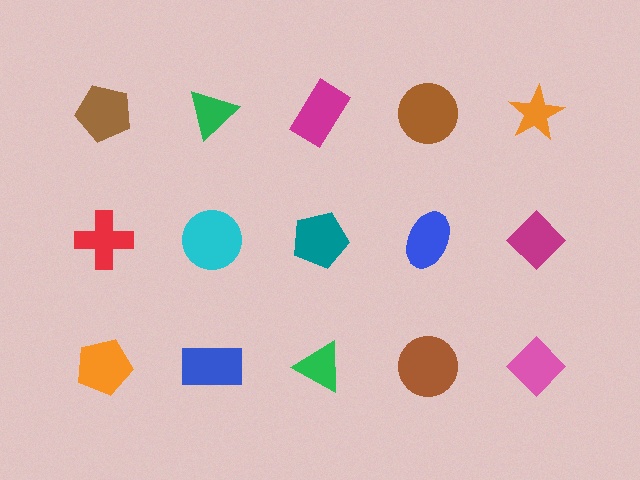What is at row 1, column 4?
A brown circle.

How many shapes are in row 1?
5 shapes.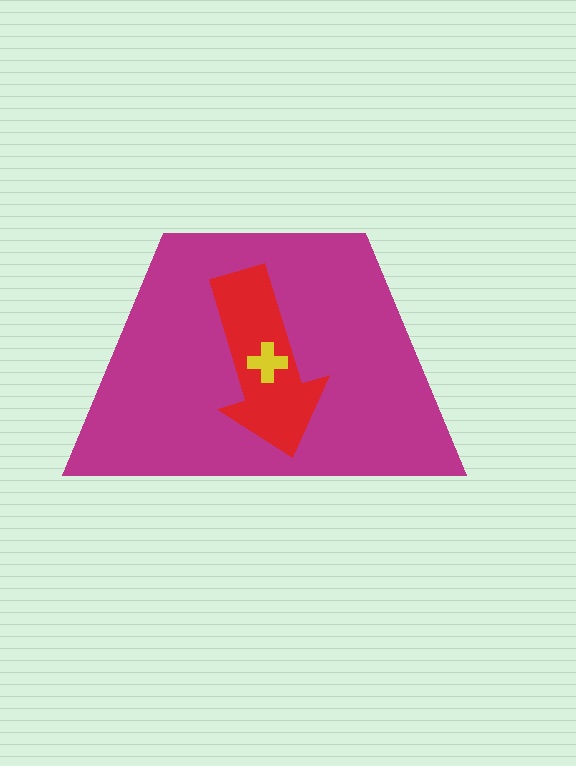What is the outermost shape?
The magenta trapezoid.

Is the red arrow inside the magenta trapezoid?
Yes.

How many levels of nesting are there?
3.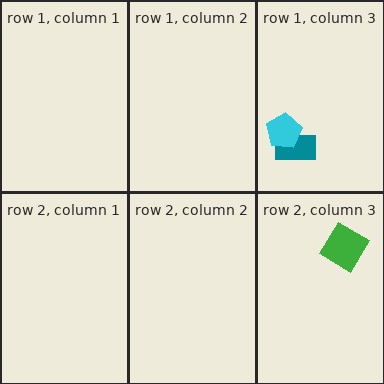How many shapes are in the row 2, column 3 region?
1.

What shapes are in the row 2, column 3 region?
The green diamond.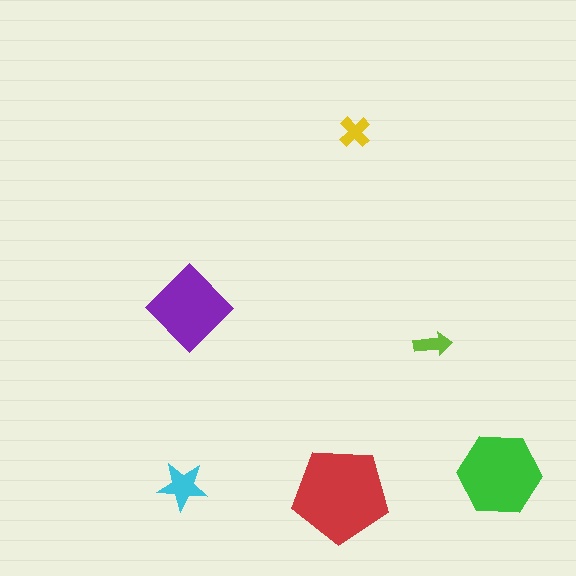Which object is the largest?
The red pentagon.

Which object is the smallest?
The lime arrow.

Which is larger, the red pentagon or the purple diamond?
The red pentagon.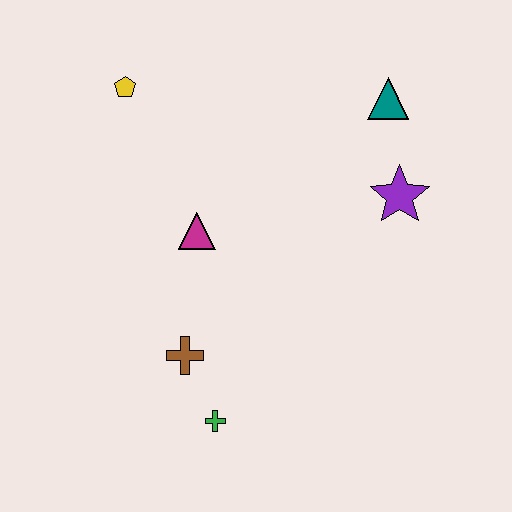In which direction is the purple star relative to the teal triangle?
The purple star is below the teal triangle.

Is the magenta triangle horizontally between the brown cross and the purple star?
Yes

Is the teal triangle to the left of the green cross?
No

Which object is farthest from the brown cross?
The teal triangle is farthest from the brown cross.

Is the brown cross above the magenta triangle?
No